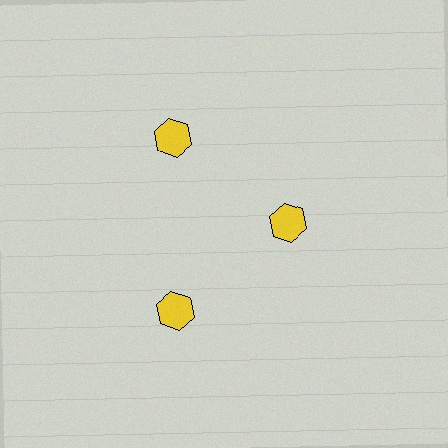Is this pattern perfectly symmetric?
No. The 3 yellow hexagons are arranged in a ring, but one element near the 3 o'clock position is pulled inward toward the center, breaking the 3-fold rotational symmetry.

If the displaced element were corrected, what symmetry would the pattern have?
It would have 3-fold rotational symmetry — the pattern would map onto itself every 120 degrees.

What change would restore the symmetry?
The symmetry would be restored by moving it outward, back onto the ring so that all 3 hexagons sit at equal angles and equal distance from the center.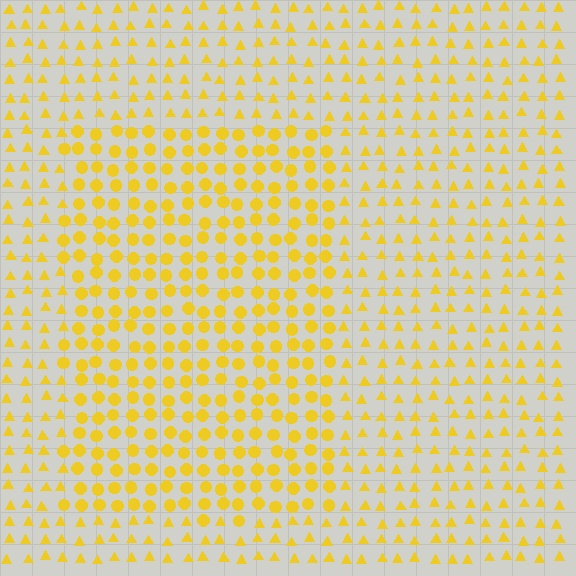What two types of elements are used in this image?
The image uses circles inside the rectangle region and triangles outside it.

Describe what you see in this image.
The image is filled with small yellow elements arranged in a uniform grid. A rectangle-shaped region contains circles, while the surrounding area contains triangles. The boundary is defined purely by the change in element shape.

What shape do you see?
I see a rectangle.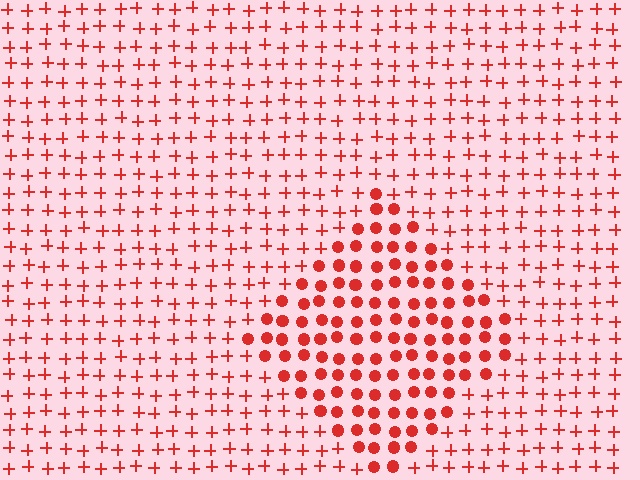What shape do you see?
I see a diamond.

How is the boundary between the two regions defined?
The boundary is defined by a change in element shape: circles inside vs. plus signs outside. All elements share the same color and spacing.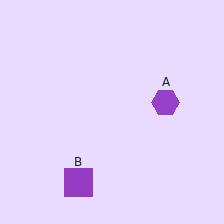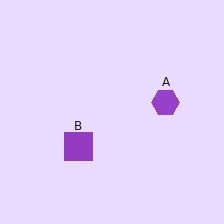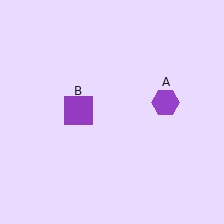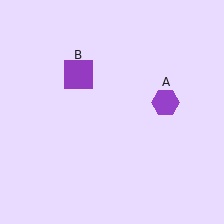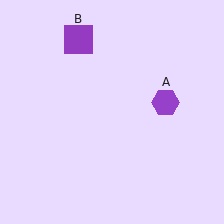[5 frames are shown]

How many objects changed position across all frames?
1 object changed position: purple square (object B).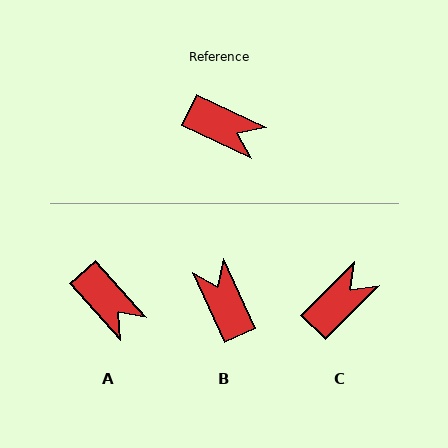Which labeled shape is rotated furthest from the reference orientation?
B, about 140 degrees away.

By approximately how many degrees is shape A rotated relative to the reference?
Approximately 23 degrees clockwise.